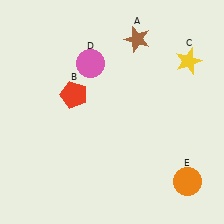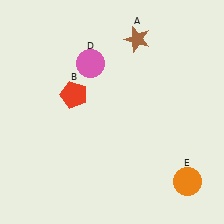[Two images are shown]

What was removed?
The yellow star (C) was removed in Image 2.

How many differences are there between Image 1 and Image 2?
There is 1 difference between the two images.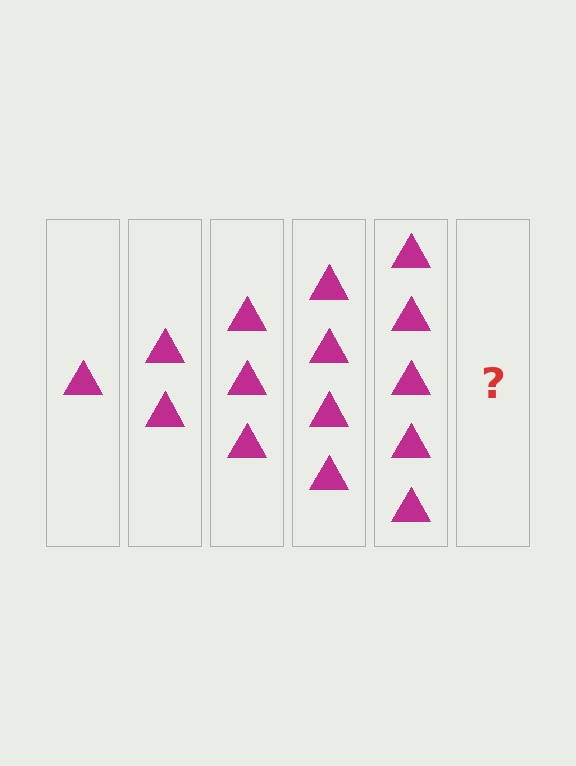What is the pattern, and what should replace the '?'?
The pattern is that each step adds one more triangle. The '?' should be 6 triangles.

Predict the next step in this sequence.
The next step is 6 triangles.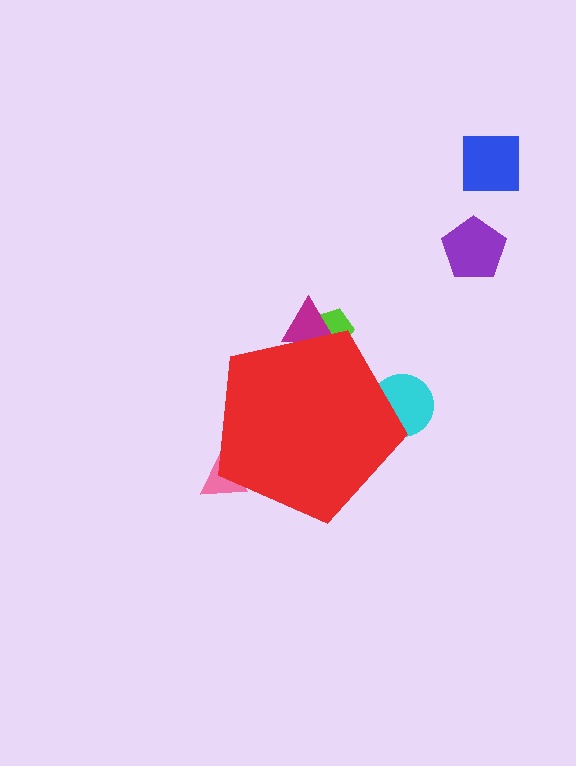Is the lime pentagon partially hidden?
Yes, the lime pentagon is partially hidden behind the red pentagon.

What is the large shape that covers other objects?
A red pentagon.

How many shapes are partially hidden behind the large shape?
4 shapes are partially hidden.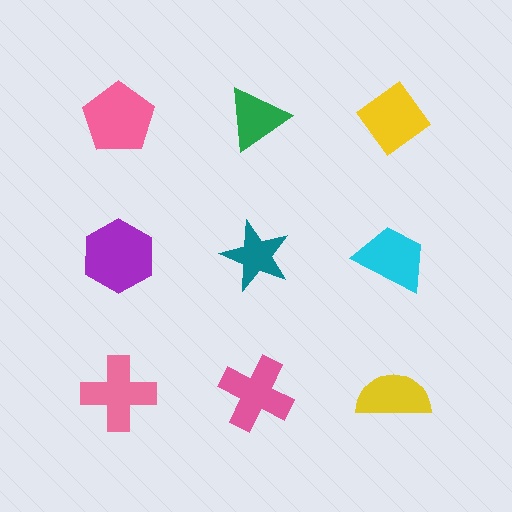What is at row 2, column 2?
A teal star.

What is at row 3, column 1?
A pink cross.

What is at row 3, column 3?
A yellow semicircle.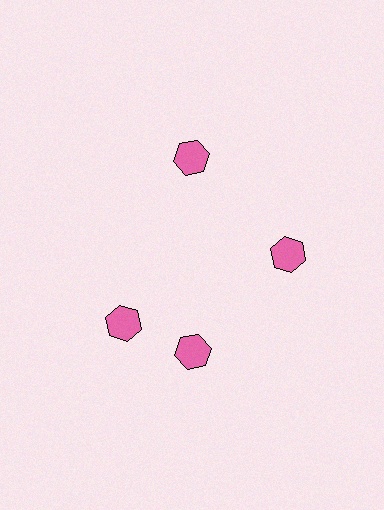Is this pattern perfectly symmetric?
No. The 4 pink hexagons are arranged in a ring, but one element near the 9 o'clock position is rotated out of alignment along the ring, breaking the 4-fold rotational symmetry.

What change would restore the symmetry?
The symmetry would be restored by rotating it back into even spacing with its neighbors so that all 4 hexagons sit at equal angles and equal distance from the center.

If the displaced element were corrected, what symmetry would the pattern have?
It would have 4-fold rotational symmetry — the pattern would map onto itself every 90 degrees.